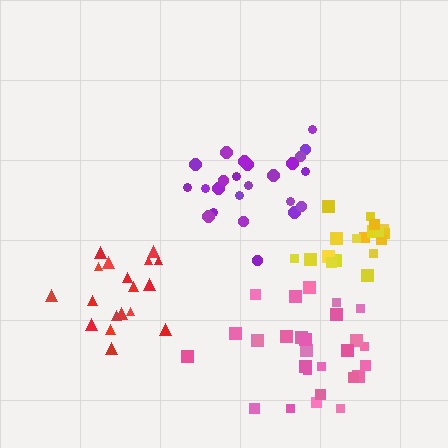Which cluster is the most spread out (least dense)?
Purple.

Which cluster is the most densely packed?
Yellow.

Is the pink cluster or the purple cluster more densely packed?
Pink.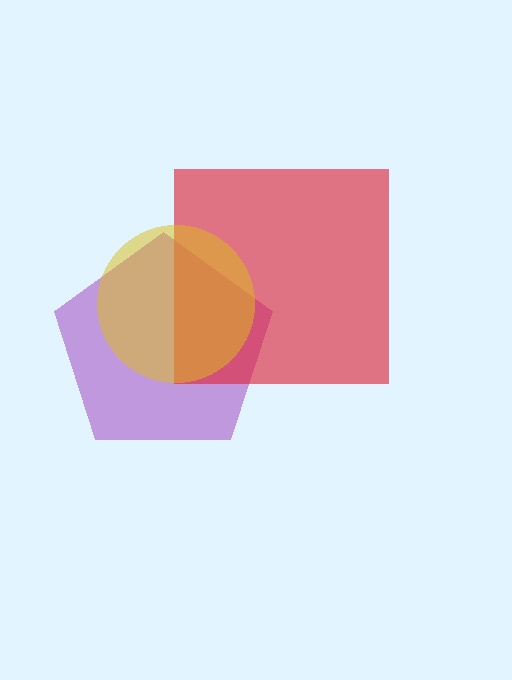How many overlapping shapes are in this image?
There are 3 overlapping shapes in the image.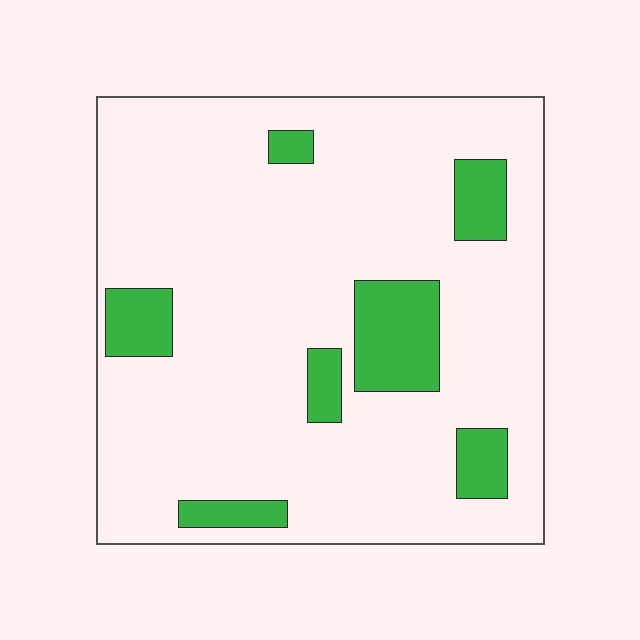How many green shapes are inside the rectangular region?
7.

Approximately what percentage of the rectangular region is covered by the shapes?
Approximately 15%.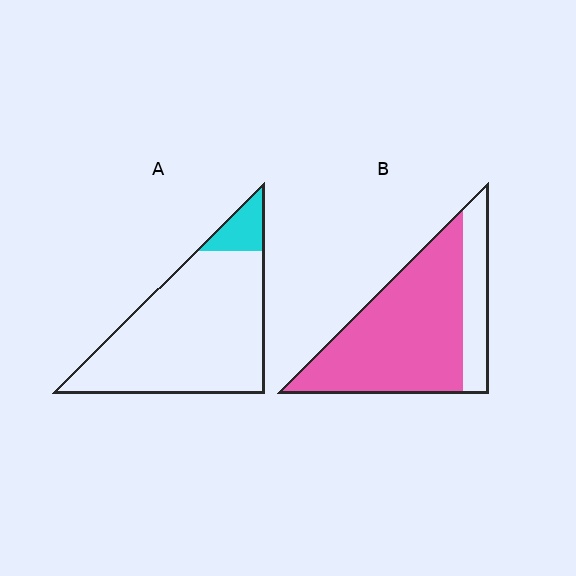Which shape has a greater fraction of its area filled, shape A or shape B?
Shape B.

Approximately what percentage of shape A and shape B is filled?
A is approximately 10% and B is approximately 75%.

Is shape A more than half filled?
No.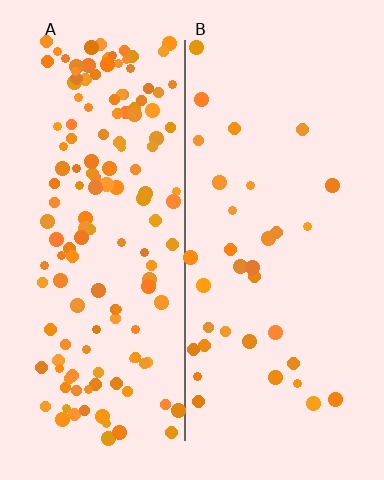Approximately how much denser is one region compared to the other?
Approximately 4.3× — region A over region B.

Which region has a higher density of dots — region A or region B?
A (the left).